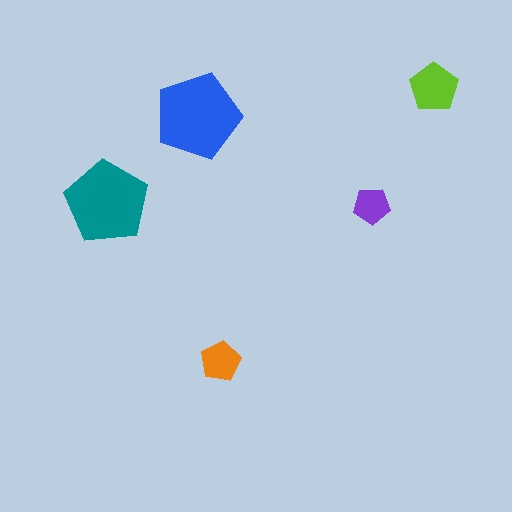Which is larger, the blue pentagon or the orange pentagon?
The blue one.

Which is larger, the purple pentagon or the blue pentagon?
The blue one.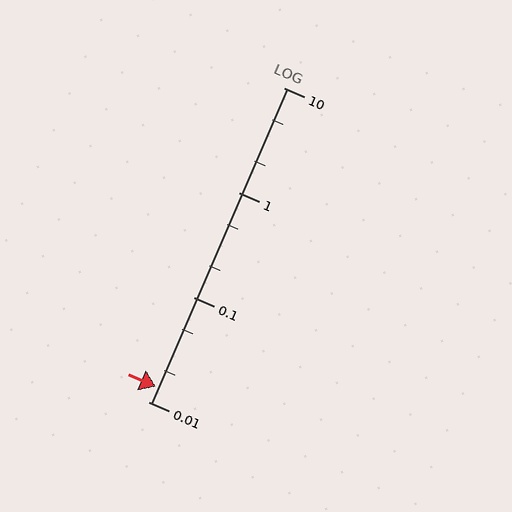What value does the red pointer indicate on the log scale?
The pointer indicates approximately 0.014.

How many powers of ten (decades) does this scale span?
The scale spans 3 decades, from 0.01 to 10.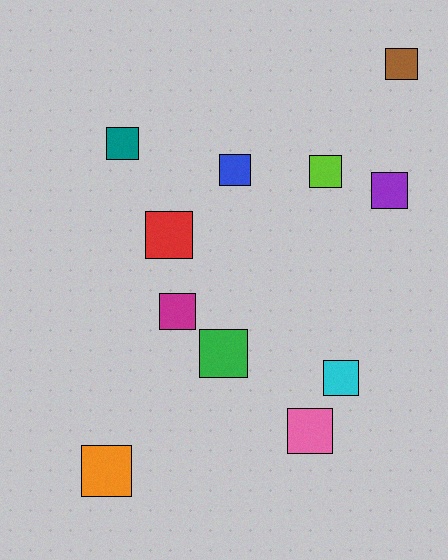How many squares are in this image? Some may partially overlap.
There are 11 squares.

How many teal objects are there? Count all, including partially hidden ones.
There is 1 teal object.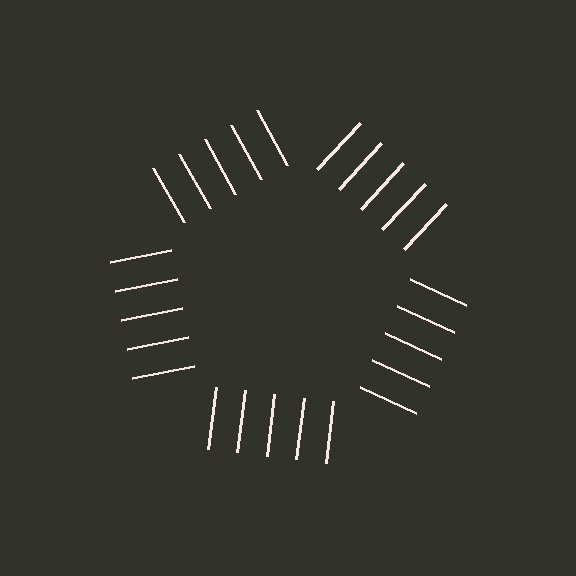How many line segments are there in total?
25 — 5 along each of the 5 edges.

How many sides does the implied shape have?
5 sides — the line-ends trace a pentagon.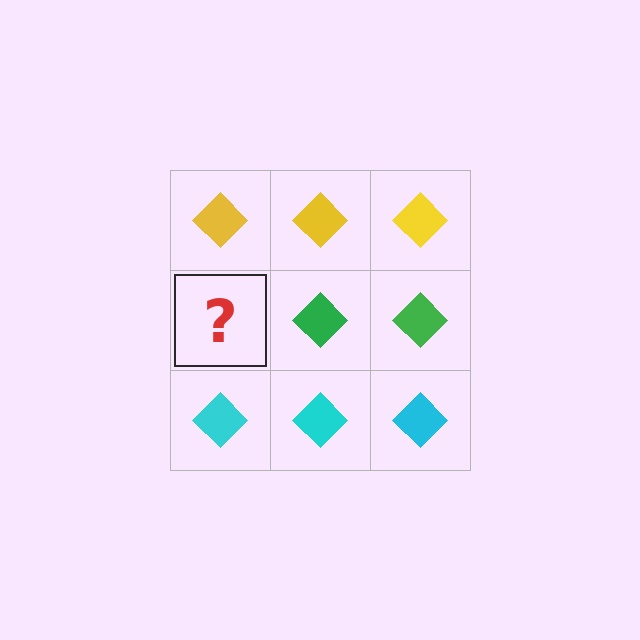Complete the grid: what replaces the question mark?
The question mark should be replaced with a green diamond.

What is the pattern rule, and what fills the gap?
The rule is that each row has a consistent color. The gap should be filled with a green diamond.